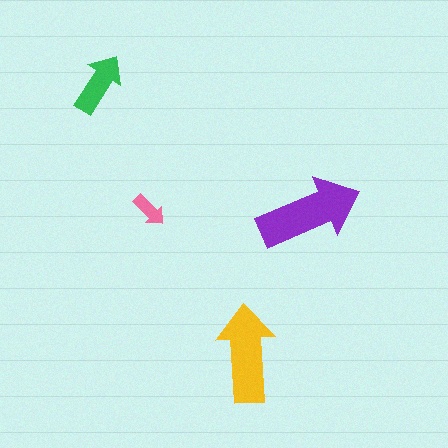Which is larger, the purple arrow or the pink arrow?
The purple one.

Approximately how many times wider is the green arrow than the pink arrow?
About 1.5 times wider.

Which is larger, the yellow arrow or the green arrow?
The yellow one.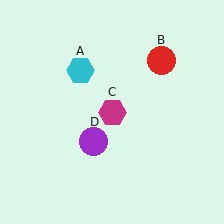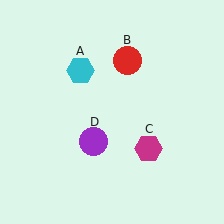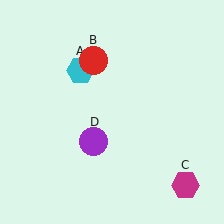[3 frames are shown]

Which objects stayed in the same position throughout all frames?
Cyan hexagon (object A) and purple circle (object D) remained stationary.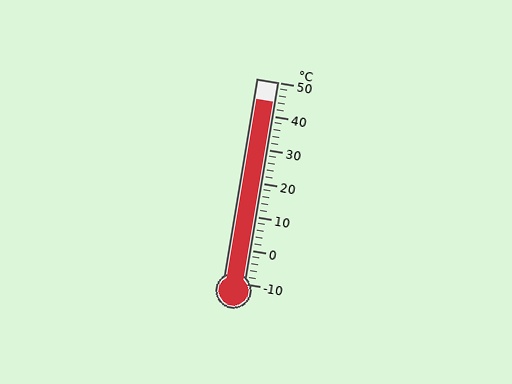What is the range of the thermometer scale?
The thermometer scale ranges from -10°C to 50°C.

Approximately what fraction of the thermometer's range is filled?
The thermometer is filled to approximately 90% of its range.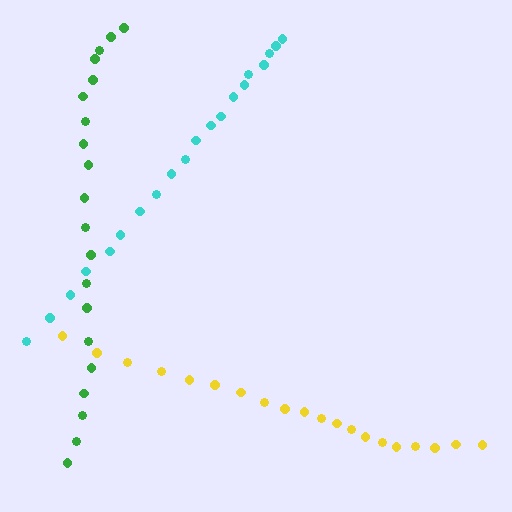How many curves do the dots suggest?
There are 3 distinct paths.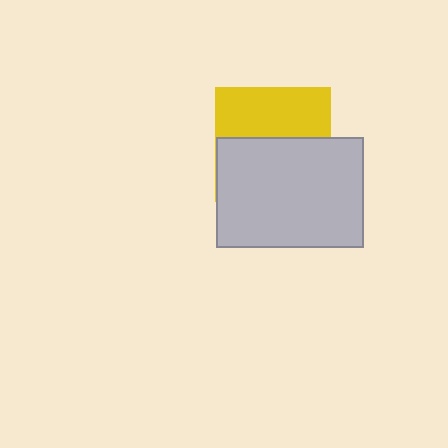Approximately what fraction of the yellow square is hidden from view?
Roughly 56% of the yellow square is hidden behind the light gray rectangle.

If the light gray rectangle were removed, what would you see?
You would see the complete yellow square.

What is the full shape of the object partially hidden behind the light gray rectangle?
The partially hidden object is a yellow square.